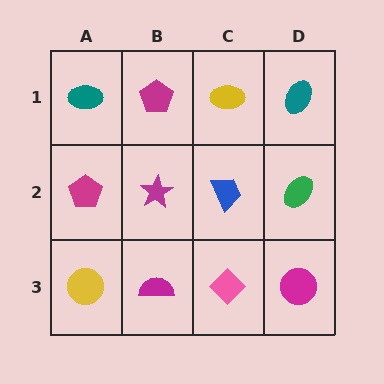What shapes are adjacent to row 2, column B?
A magenta pentagon (row 1, column B), a magenta semicircle (row 3, column B), a magenta pentagon (row 2, column A), a blue trapezoid (row 2, column C).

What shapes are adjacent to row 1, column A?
A magenta pentagon (row 2, column A), a magenta pentagon (row 1, column B).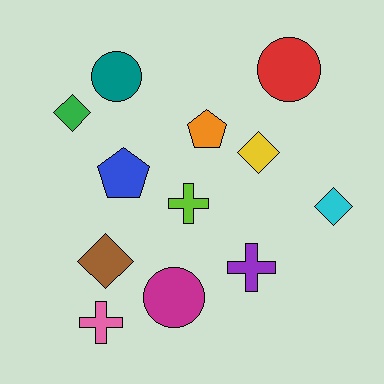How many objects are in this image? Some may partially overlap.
There are 12 objects.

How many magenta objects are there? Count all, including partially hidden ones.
There is 1 magenta object.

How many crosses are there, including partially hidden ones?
There are 3 crosses.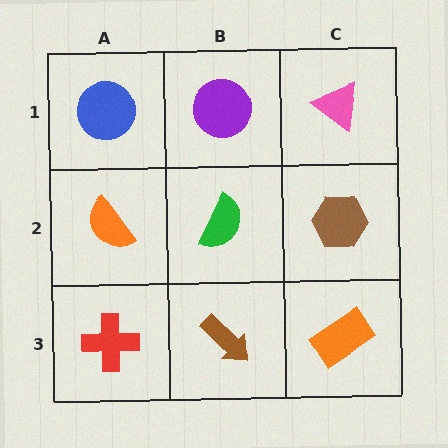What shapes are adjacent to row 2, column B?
A purple circle (row 1, column B), a brown arrow (row 3, column B), an orange semicircle (row 2, column A), a brown hexagon (row 2, column C).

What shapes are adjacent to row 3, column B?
A green semicircle (row 2, column B), a red cross (row 3, column A), an orange rectangle (row 3, column C).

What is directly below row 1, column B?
A green semicircle.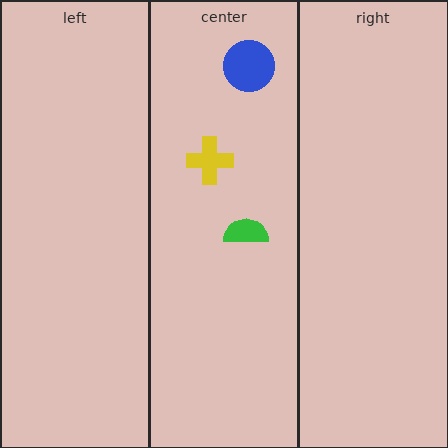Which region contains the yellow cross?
The center region.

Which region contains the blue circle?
The center region.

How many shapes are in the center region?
3.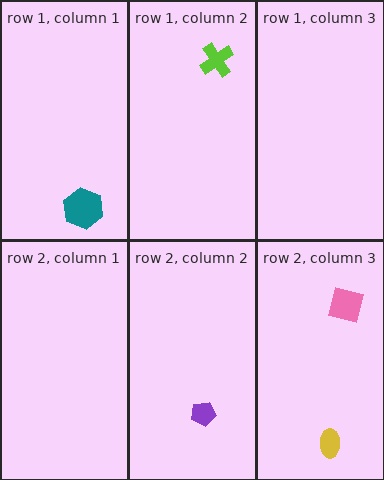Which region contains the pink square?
The row 2, column 3 region.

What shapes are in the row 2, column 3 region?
The pink square, the yellow ellipse.